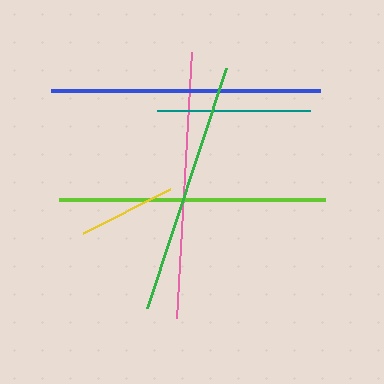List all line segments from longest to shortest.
From longest to shortest: blue, pink, lime, green, teal, yellow.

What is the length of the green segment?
The green segment is approximately 253 pixels long.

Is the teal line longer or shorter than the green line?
The green line is longer than the teal line.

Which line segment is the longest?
The blue line is the longest at approximately 270 pixels.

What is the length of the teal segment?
The teal segment is approximately 153 pixels long.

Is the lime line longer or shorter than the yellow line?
The lime line is longer than the yellow line.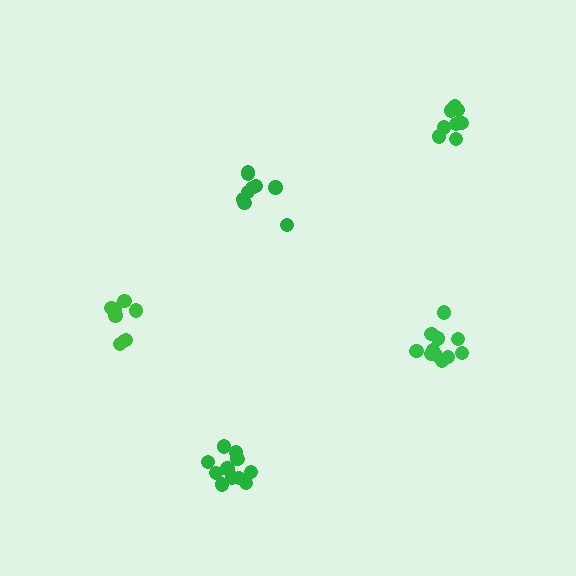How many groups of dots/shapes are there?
There are 5 groups.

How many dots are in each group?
Group 1: 9 dots, Group 2: 11 dots, Group 3: 8 dots, Group 4: 11 dots, Group 5: 9 dots (48 total).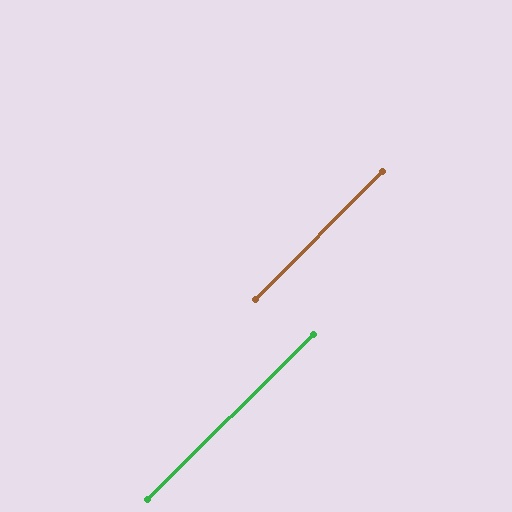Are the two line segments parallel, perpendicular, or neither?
Parallel — their directions differ by only 0.4°.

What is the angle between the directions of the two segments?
Approximately 0 degrees.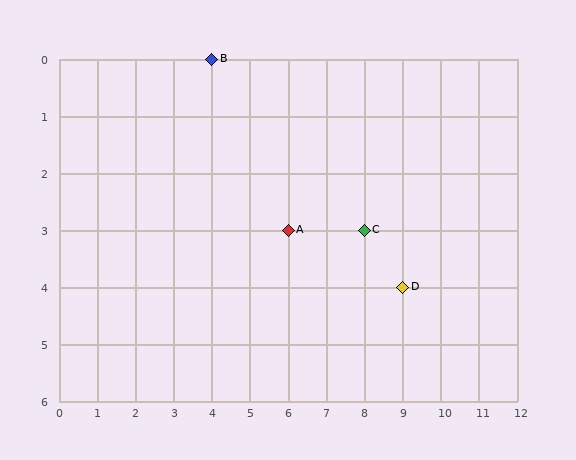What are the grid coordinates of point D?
Point D is at grid coordinates (9, 4).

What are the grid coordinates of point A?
Point A is at grid coordinates (6, 3).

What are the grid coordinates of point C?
Point C is at grid coordinates (8, 3).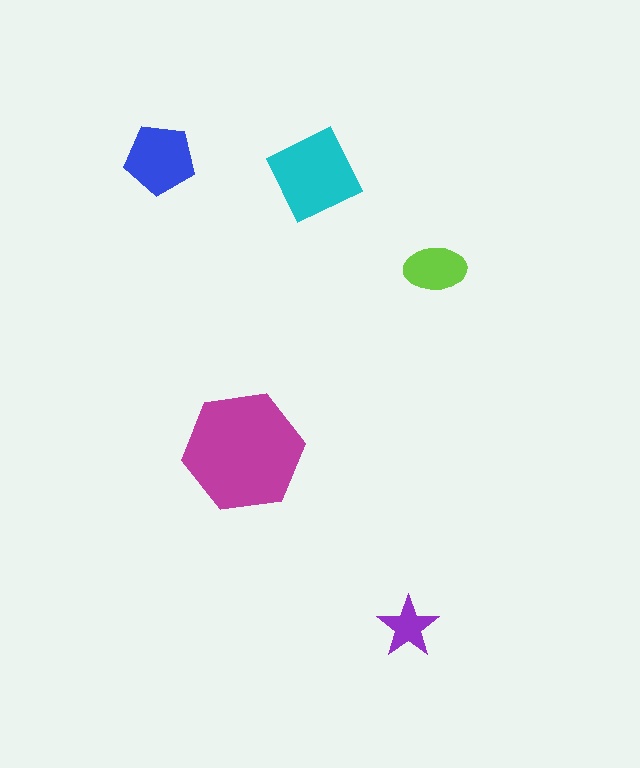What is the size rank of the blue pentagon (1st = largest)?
3rd.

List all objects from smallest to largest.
The purple star, the lime ellipse, the blue pentagon, the cyan square, the magenta hexagon.